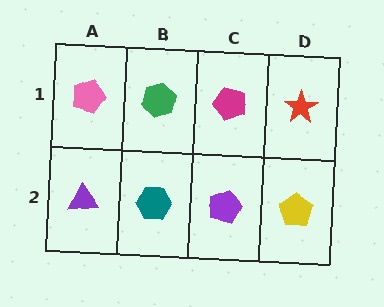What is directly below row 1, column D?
A yellow pentagon.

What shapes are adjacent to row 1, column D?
A yellow pentagon (row 2, column D), a magenta pentagon (row 1, column C).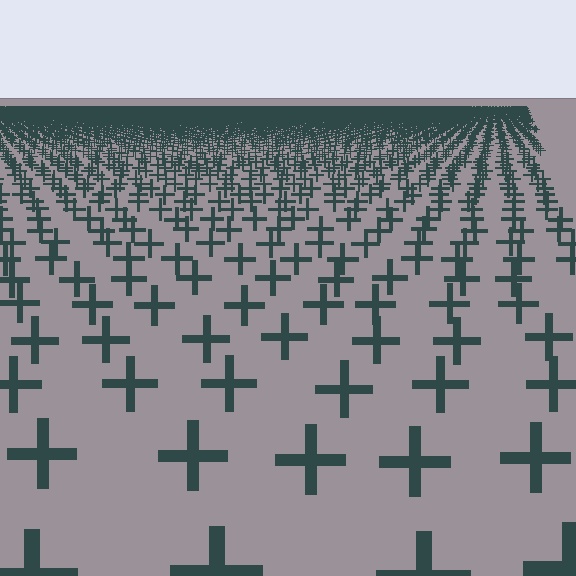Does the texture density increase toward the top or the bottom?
Density increases toward the top.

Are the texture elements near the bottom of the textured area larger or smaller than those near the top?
Larger. Near the bottom, elements are closer to the viewer and appear at a bigger on-screen size.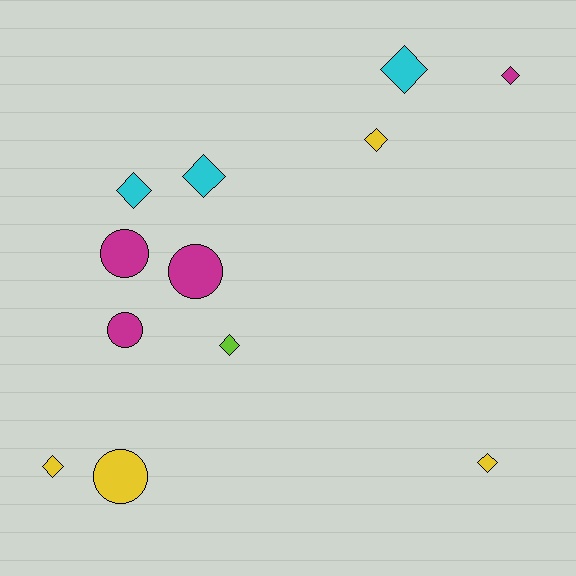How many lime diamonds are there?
There is 1 lime diamond.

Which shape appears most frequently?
Diamond, with 8 objects.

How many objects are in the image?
There are 12 objects.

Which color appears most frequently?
Magenta, with 4 objects.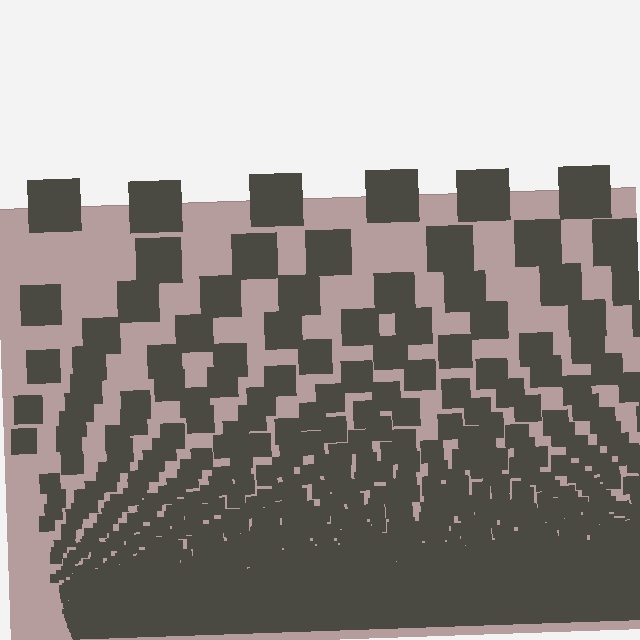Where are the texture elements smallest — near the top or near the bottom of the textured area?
Near the bottom.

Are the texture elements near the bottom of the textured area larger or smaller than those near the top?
Smaller. The gradient is inverted — elements near the bottom are smaller and denser.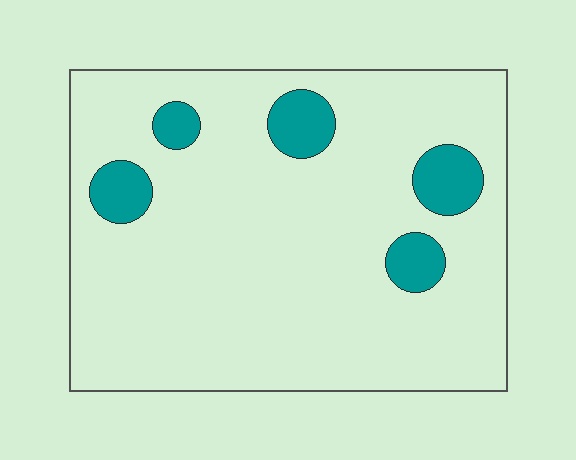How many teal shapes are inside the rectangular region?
5.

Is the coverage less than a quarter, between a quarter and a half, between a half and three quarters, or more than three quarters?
Less than a quarter.